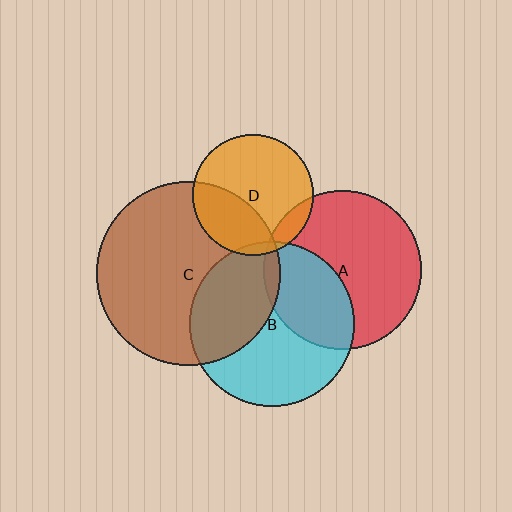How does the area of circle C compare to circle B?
Approximately 1.2 times.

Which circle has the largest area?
Circle C (brown).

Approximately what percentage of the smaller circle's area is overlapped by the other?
Approximately 10%.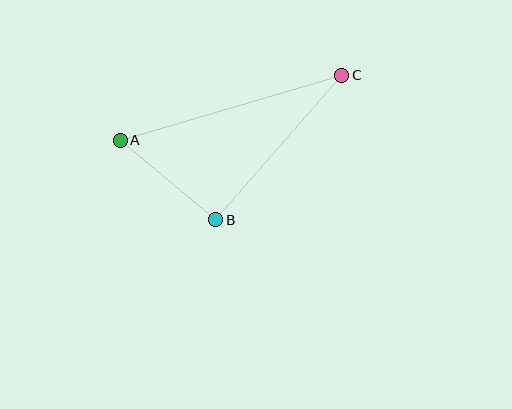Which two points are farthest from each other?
Points A and C are farthest from each other.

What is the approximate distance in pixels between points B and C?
The distance between B and C is approximately 192 pixels.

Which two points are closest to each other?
Points A and B are closest to each other.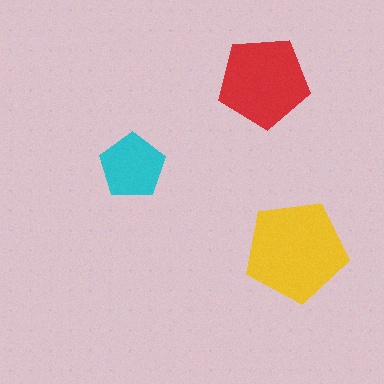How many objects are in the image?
There are 3 objects in the image.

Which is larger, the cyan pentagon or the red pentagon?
The red one.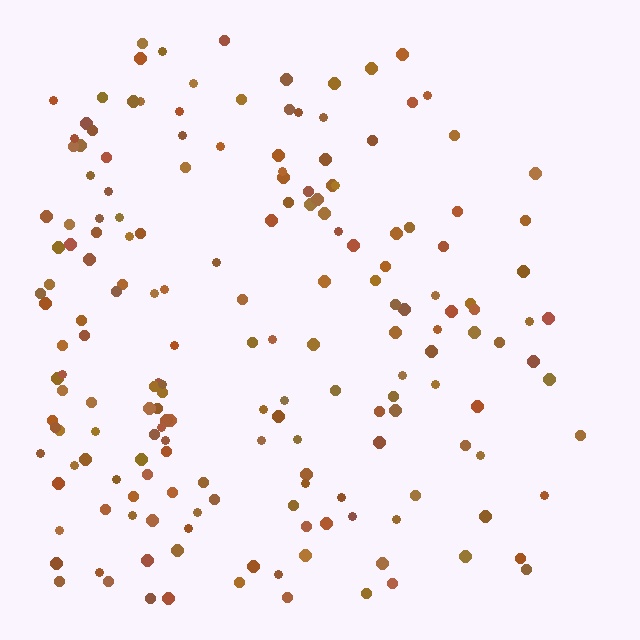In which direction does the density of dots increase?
From right to left, with the left side densest.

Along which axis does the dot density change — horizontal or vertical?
Horizontal.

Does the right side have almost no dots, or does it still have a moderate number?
Still a moderate number, just noticeably fewer than the left.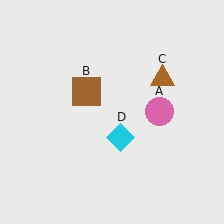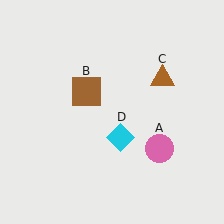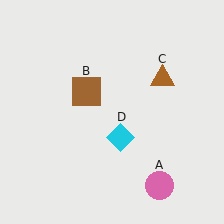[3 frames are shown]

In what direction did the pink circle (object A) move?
The pink circle (object A) moved down.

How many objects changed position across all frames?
1 object changed position: pink circle (object A).